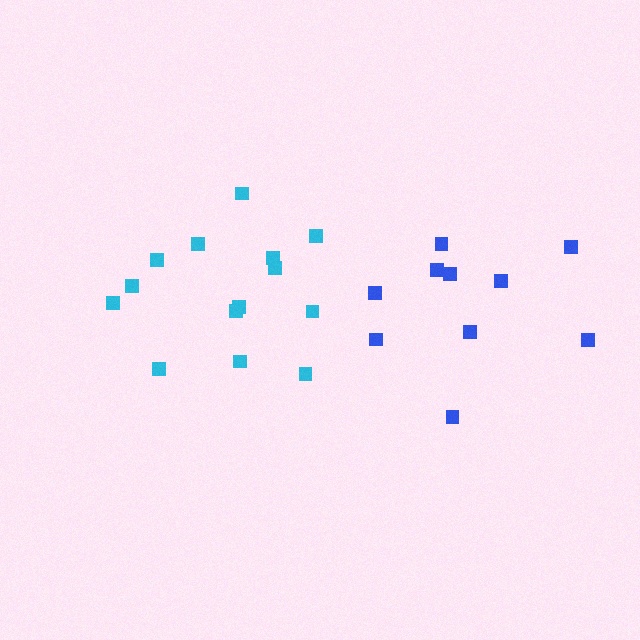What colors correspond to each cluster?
The clusters are colored: blue, cyan.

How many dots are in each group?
Group 1: 10 dots, Group 2: 14 dots (24 total).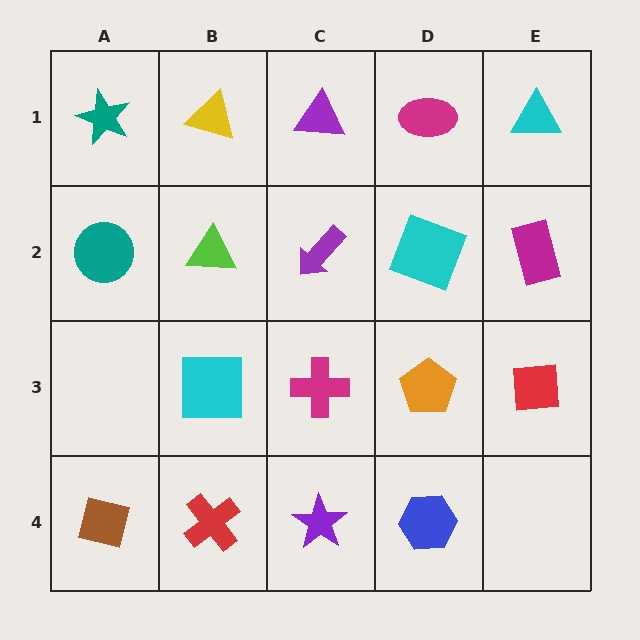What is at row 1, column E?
A cyan triangle.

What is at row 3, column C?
A magenta cross.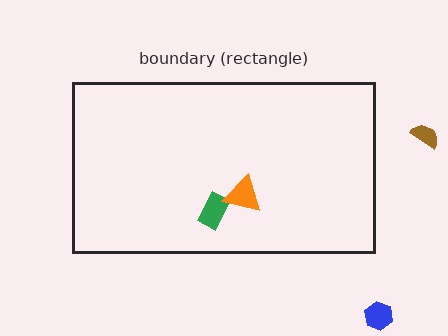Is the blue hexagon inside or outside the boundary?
Outside.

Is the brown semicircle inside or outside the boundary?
Outside.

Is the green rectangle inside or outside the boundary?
Inside.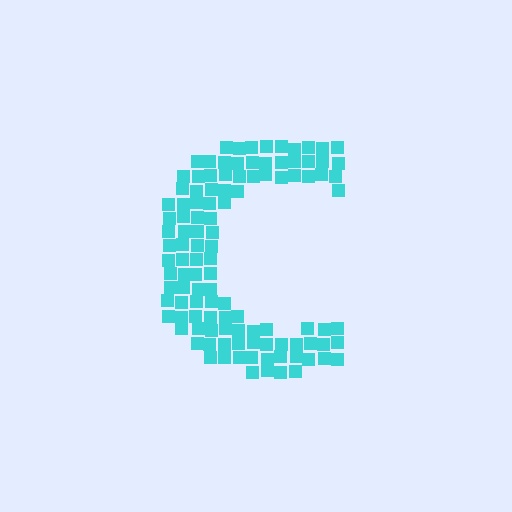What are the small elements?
The small elements are squares.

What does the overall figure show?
The overall figure shows the letter C.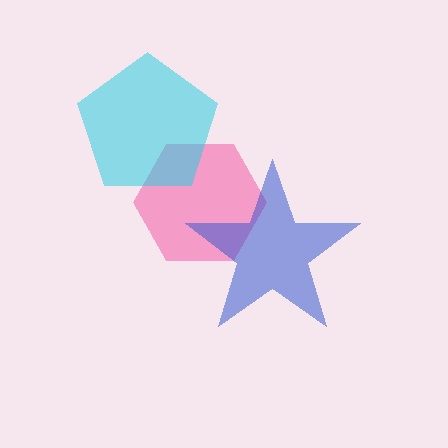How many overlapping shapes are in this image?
There are 3 overlapping shapes in the image.